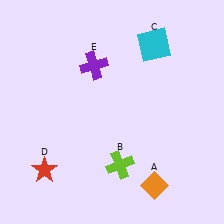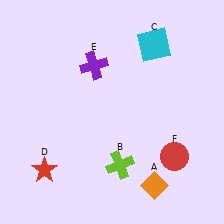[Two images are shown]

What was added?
A red circle (F) was added in Image 2.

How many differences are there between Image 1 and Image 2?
There is 1 difference between the two images.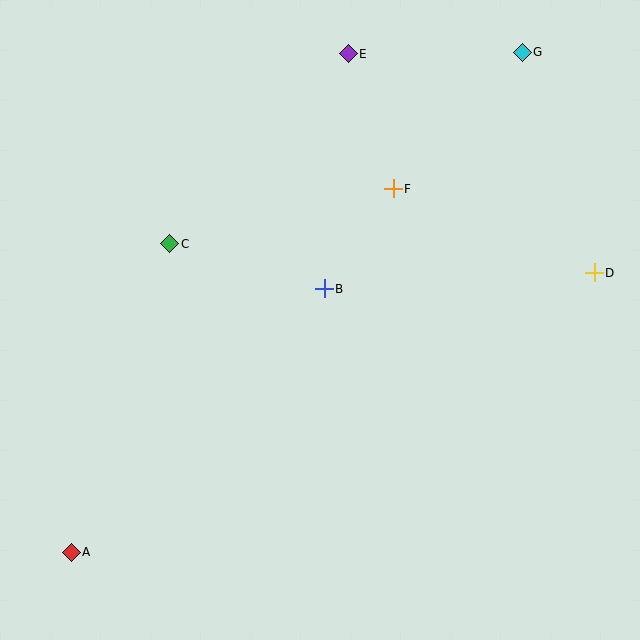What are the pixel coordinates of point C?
Point C is at (170, 244).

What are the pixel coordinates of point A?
Point A is at (71, 552).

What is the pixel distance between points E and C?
The distance between E and C is 261 pixels.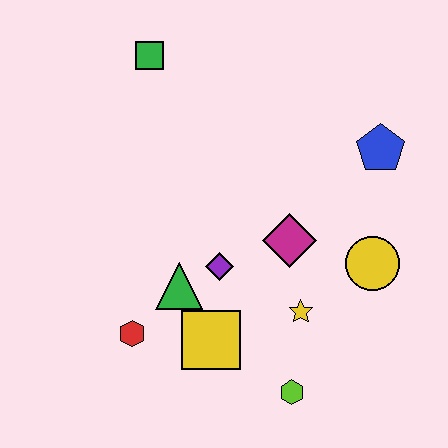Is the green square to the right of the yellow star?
No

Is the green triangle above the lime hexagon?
Yes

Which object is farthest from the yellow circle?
The green square is farthest from the yellow circle.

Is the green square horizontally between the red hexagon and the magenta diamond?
Yes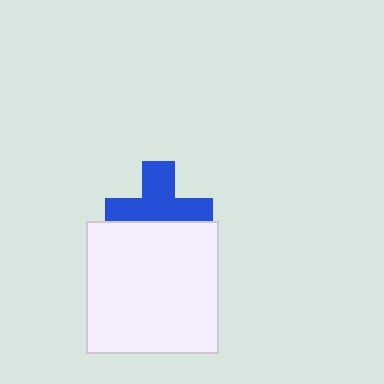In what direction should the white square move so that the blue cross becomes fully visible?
The white square should move down. That is the shortest direction to clear the overlap and leave the blue cross fully visible.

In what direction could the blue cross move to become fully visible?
The blue cross could move up. That would shift it out from behind the white square entirely.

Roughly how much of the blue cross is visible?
About half of it is visible (roughly 62%).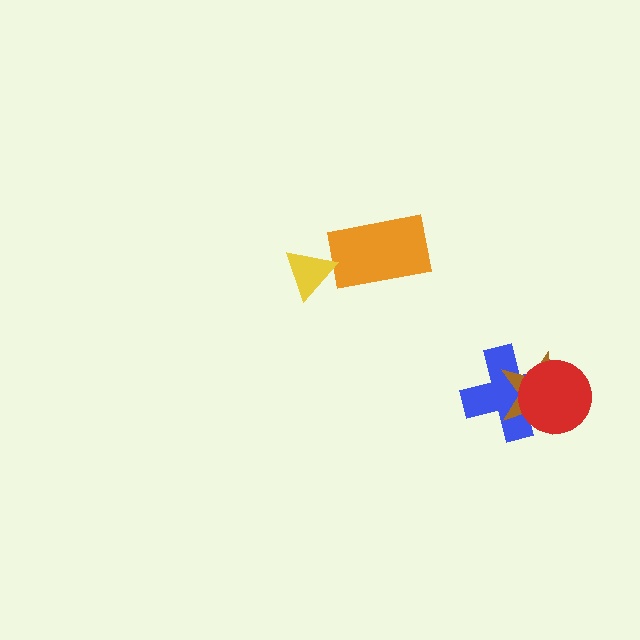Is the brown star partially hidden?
Yes, it is partially covered by another shape.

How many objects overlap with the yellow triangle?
0 objects overlap with the yellow triangle.